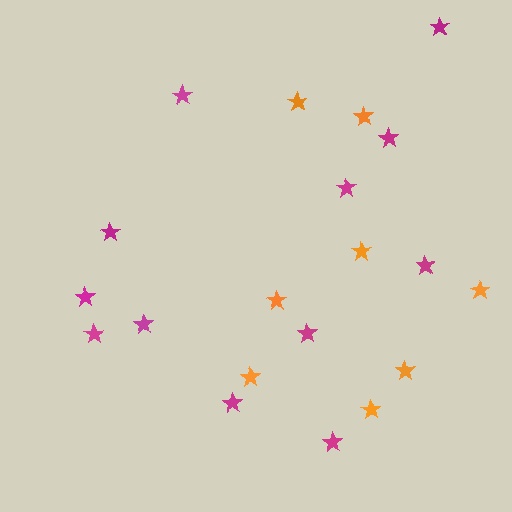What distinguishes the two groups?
There are 2 groups: one group of magenta stars (12) and one group of orange stars (8).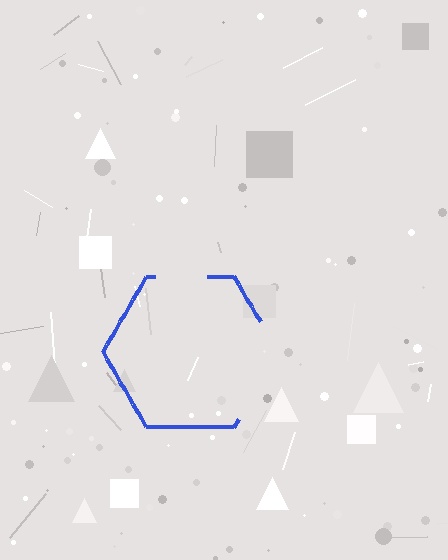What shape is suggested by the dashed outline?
The dashed outline suggests a hexagon.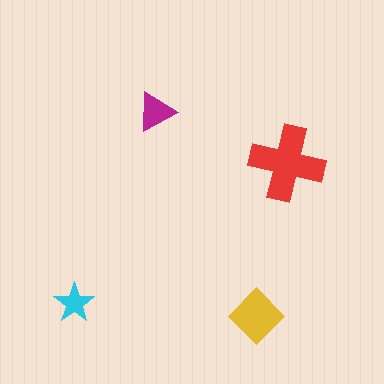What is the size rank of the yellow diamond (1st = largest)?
2nd.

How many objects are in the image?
There are 4 objects in the image.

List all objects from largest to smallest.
The red cross, the yellow diamond, the magenta triangle, the cyan star.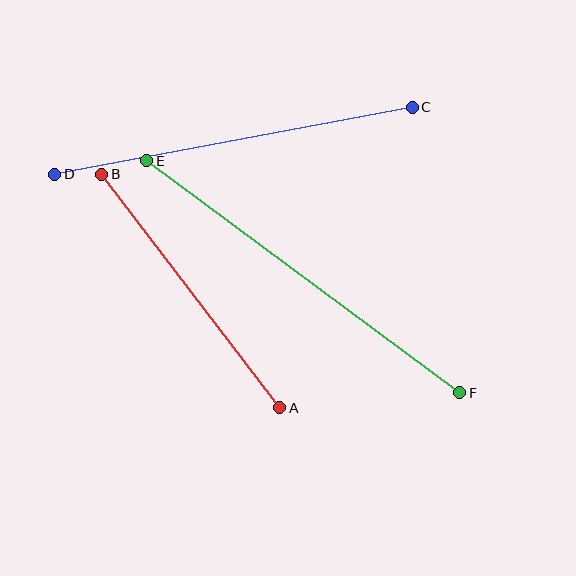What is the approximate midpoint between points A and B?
The midpoint is at approximately (191, 291) pixels.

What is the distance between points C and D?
The distance is approximately 364 pixels.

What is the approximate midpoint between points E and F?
The midpoint is at approximately (303, 277) pixels.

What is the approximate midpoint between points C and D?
The midpoint is at approximately (233, 141) pixels.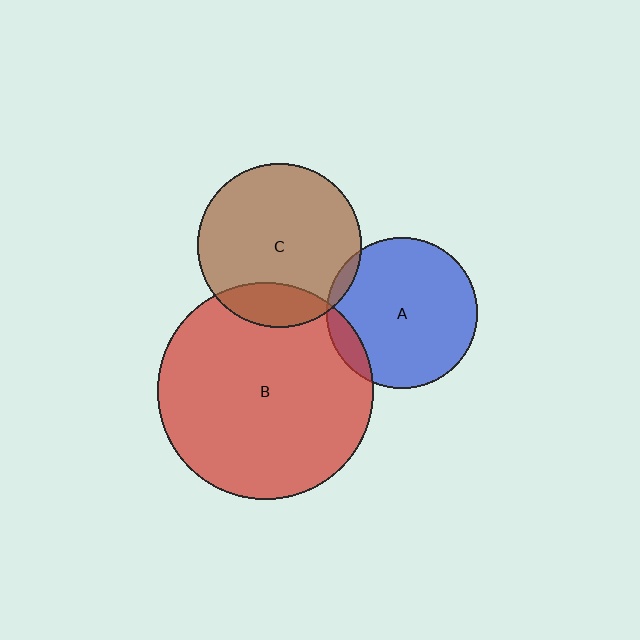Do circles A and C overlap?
Yes.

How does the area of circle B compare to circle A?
Approximately 2.1 times.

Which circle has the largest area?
Circle B (red).